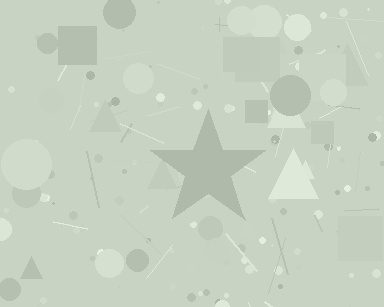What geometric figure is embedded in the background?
A star is embedded in the background.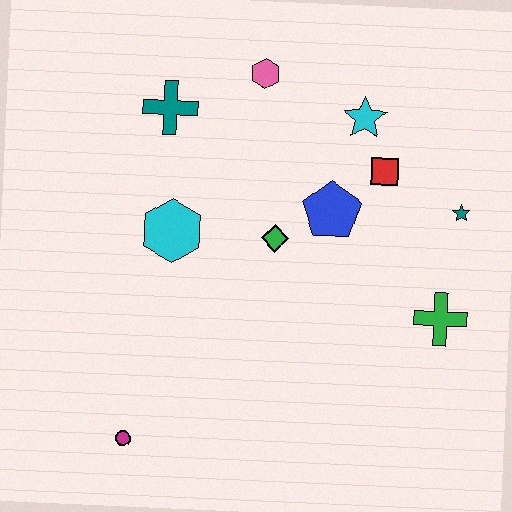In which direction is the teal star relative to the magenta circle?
The teal star is to the right of the magenta circle.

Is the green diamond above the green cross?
Yes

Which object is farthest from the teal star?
The magenta circle is farthest from the teal star.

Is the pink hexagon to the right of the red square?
No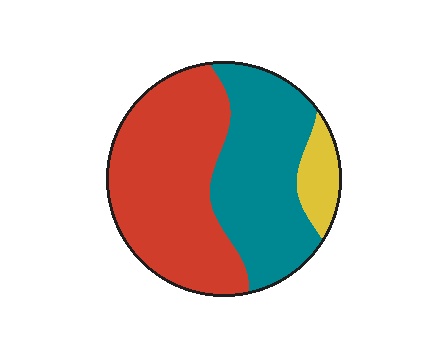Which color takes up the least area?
Yellow, at roughly 10%.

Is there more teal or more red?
Red.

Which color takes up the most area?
Red, at roughly 50%.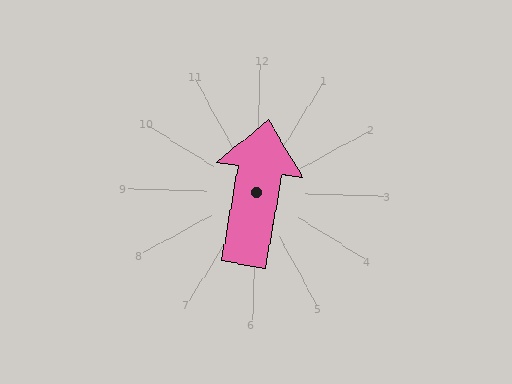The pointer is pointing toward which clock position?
Roughly 12 o'clock.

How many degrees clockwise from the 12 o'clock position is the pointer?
Approximately 8 degrees.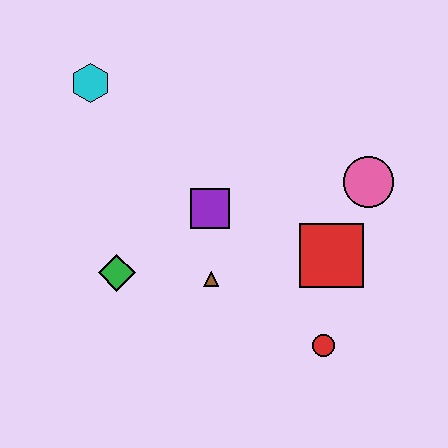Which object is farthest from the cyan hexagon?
The red circle is farthest from the cyan hexagon.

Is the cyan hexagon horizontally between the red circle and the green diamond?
No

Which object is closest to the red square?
The pink circle is closest to the red square.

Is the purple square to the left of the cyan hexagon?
No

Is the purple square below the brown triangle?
No